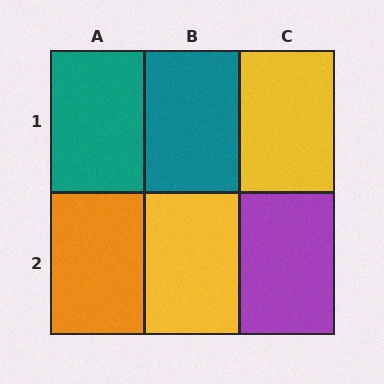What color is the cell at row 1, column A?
Teal.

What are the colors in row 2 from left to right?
Orange, yellow, purple.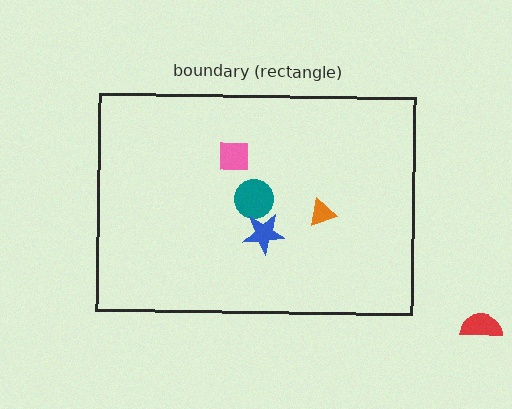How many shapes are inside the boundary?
4 inside, 1 outside.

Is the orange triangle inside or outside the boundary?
Inside.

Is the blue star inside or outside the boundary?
Inside.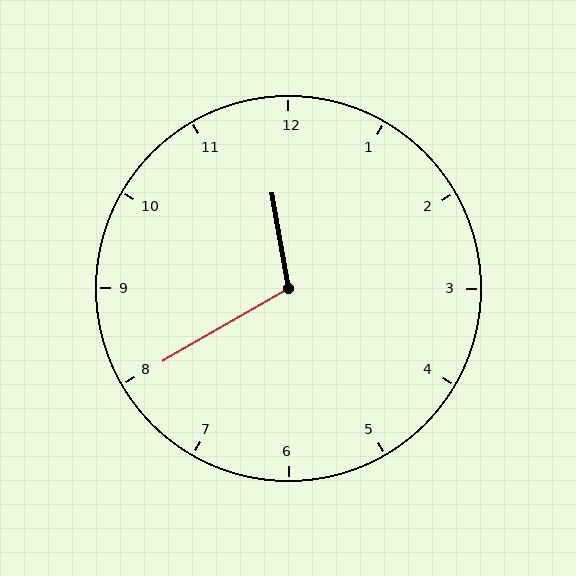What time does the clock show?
11:40.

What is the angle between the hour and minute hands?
Approximately 110 degrees.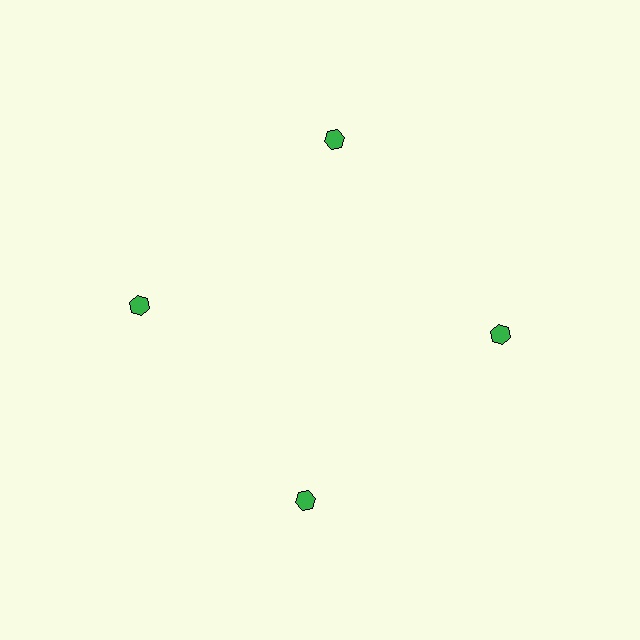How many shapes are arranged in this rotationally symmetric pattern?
There are 4 shapes, arranged in 4 groups of 1.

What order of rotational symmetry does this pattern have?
This pattern has 4-fold rotational symmetry.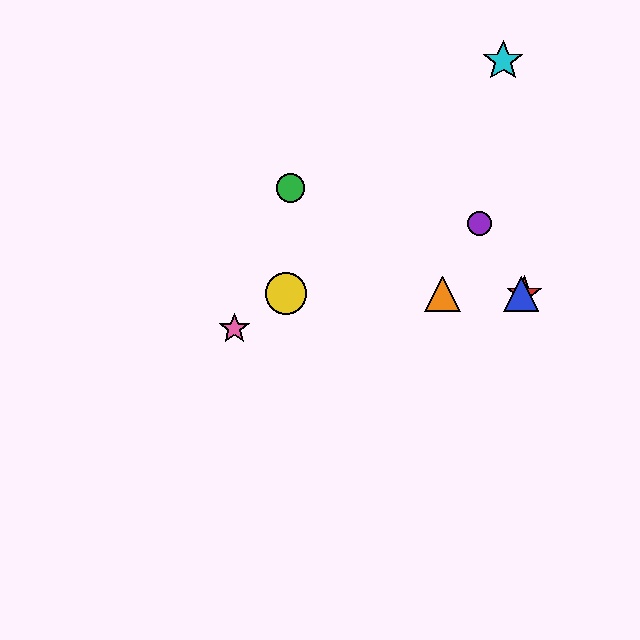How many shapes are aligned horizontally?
4 shapes (the red star, the blue triangle, the yellow circle, the orange triangle) are aligned horizontally.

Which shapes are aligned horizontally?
The red star, the blue triangle, the yellow circle, the orange triangle are aligned horizontally.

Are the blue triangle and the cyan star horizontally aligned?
No, the blue triangle is at y≈294 and the cyan star is at y≈61.